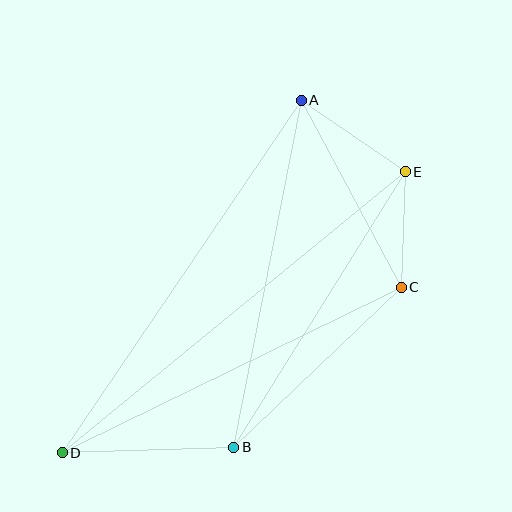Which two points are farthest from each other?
Points D and E are farthest from each other.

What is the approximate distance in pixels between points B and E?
The distance between B and E is approximately 324 pixels.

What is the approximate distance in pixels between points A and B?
The distance between A and B is approximately 354 pixels.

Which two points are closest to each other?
Points C and E are closest to each other.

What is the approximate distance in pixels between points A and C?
The distance between A and C is approximately 212 pixels.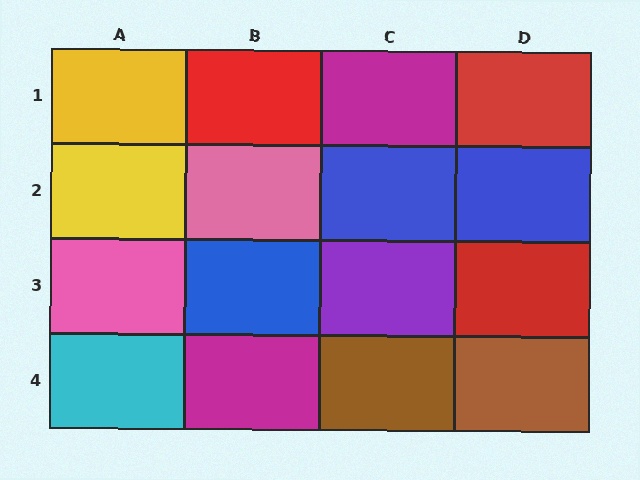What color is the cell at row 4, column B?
Magenta.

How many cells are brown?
2 cells are brown.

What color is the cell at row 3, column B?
Blue.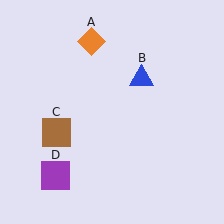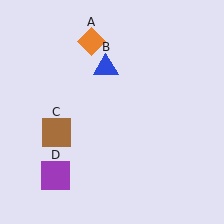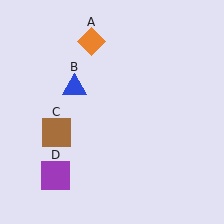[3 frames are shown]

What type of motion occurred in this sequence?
The blue triangle (object B) rotated counterclockwise around the center of the scene.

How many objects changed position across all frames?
1 object changed position: blue triangle (object B).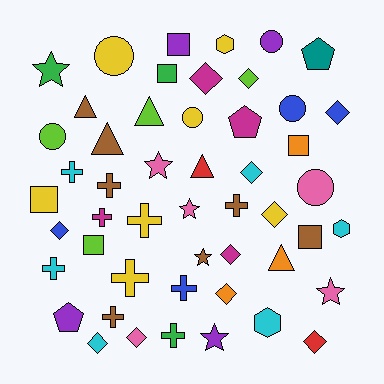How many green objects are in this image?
There are 3 green objects.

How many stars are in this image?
There are 6 stars.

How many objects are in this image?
There are 50 objects.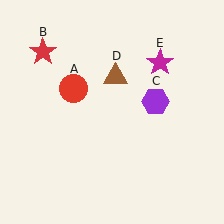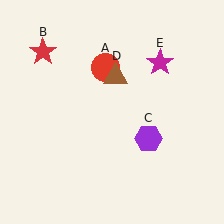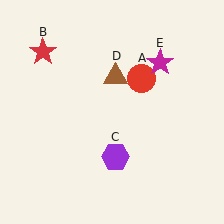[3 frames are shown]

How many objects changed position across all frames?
2 objects changed position: red circle (object A), purple hexagon (object C).